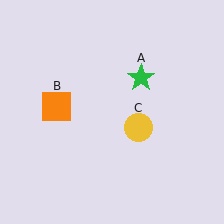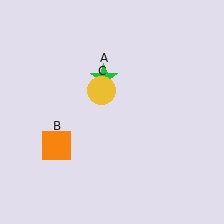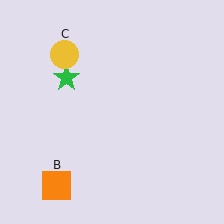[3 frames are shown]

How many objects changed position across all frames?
3 objects changed position: green star (object A), orange square (object B), yellow circle (object C).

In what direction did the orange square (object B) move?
The orange square (object B) moved down.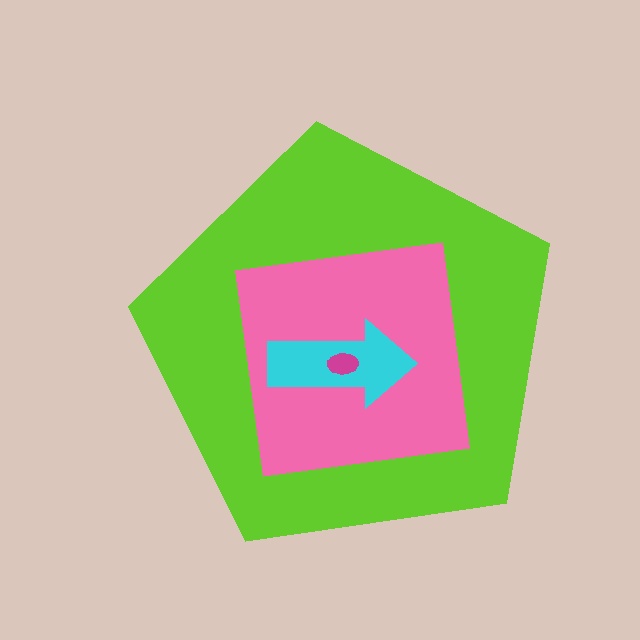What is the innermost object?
The magenta ellipse.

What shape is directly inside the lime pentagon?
The pink square.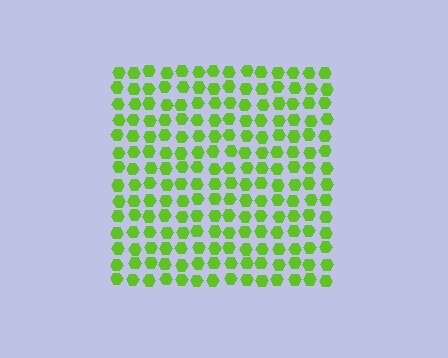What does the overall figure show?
The overall figure shows a square.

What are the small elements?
The small elements are hexagons.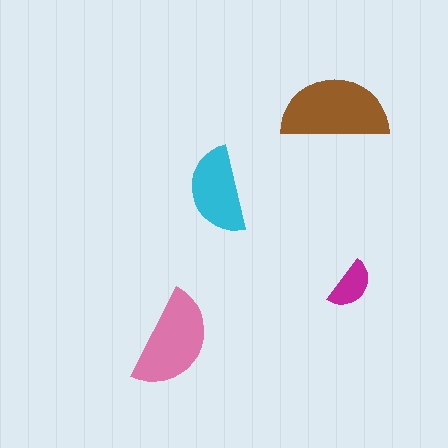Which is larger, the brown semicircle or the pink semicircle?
The brown one.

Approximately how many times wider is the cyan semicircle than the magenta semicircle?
About 1.5 times wider.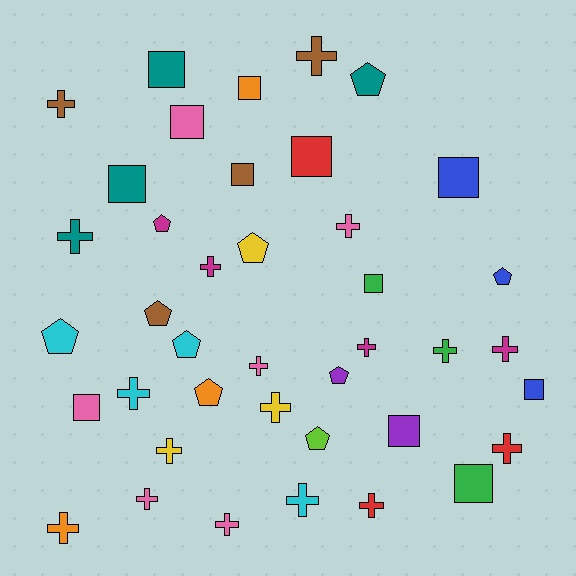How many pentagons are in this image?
There are 10 pentagons.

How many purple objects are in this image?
There are 2 purple objects.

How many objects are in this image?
There are 40 objects.